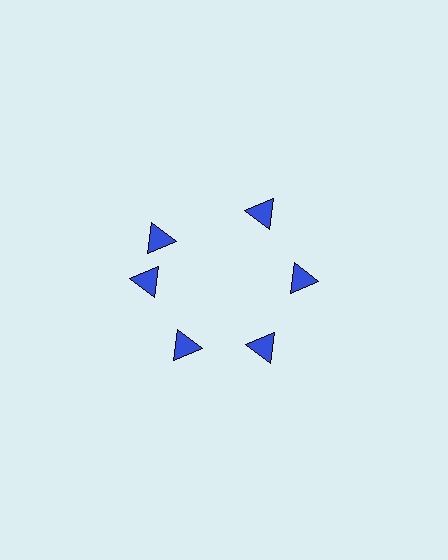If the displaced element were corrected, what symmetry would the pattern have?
It would have 6-fold rotational symmetry — the pattern would map onto itself every 60 degrees.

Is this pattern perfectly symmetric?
No. The 6 blue triangles are arranged in a ring, but one element near the 11 o'clock position is rotated out of alignment along the ring, breaking the 6-fold rotational symmetry.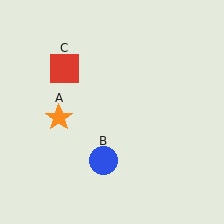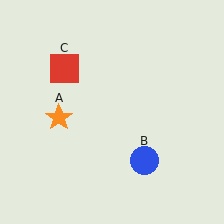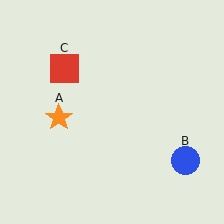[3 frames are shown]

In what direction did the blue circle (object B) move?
The blue circle (object B) moved right.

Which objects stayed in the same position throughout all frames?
Orange star (object A) and red square (object C) remained stationary.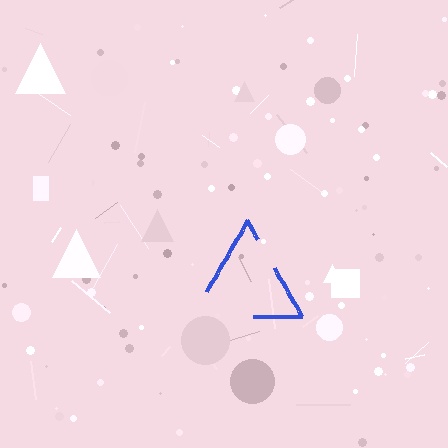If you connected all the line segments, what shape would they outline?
They would outline a triangle.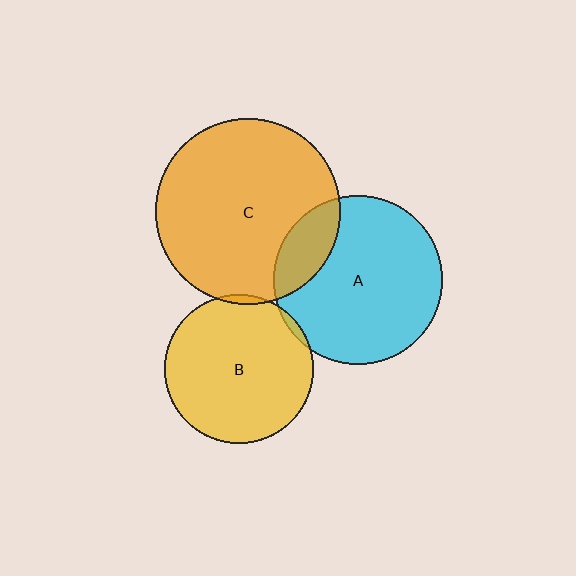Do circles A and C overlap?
Yes.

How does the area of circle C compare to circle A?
Approximately 1.2 times.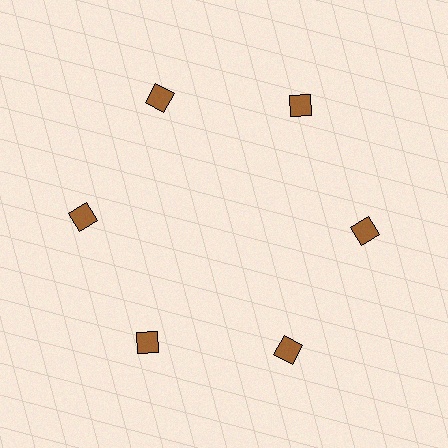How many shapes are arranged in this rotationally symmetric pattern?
There are 6 shapes, arranged in 6 groups of 1.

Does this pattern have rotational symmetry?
Yes, this pattern has 6-fold rotational symmetry. It looks the same after rotating 60 degrees around the center.